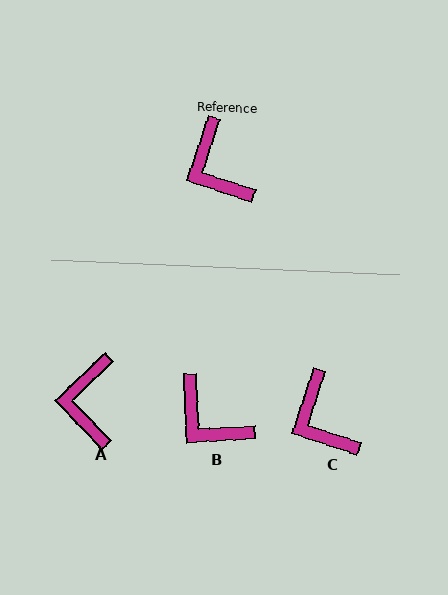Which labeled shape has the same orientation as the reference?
C.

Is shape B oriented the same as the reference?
No, it is off by about 21 degrees.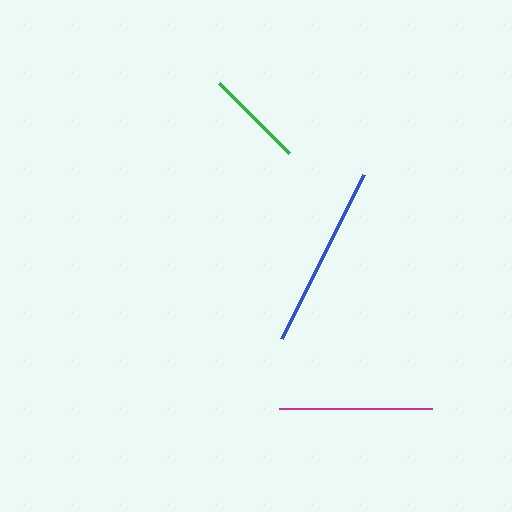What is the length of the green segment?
The green segment is approximately 99 pixels long.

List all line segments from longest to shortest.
From longest to shortest: blue, magenta, green.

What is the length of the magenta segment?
The magenta segment is approximately 152 pixels long.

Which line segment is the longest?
The blue line is the longest at approximately 184 pixels.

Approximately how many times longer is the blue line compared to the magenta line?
The blue line is approximately 1.2 times the length of the magenta line.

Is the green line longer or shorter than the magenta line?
The magenta line is longer than the green line.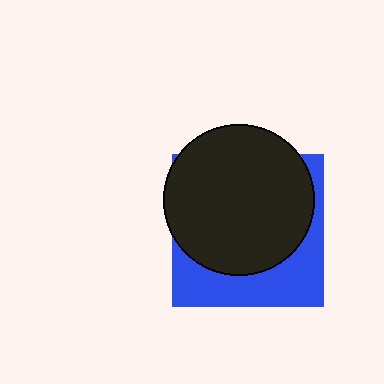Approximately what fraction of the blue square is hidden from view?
Roughly 65% of the blue square is hidden behind the black circle.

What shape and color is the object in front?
The object in front is a black circle.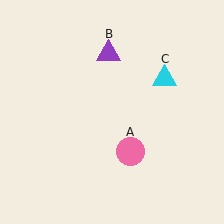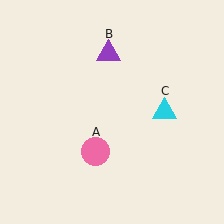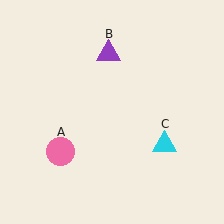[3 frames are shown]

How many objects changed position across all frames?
2 objects changed position: pink circle (object A), cyan triangle (object C).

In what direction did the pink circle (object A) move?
The pink circle (object A) moved left.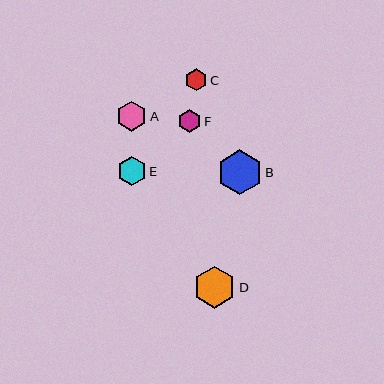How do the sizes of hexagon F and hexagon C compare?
Hexagon F and hexagon C are approximately the same size.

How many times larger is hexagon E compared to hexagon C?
Hexagon E is approximately 1.4 times the size of hexagon C.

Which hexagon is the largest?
Hexagon B is the largest with a size of approximately 45 pixels.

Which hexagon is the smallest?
Hexagon C is the smallest with a size of approximately 22 pixels.